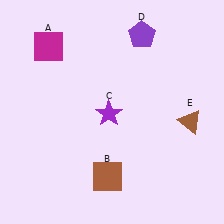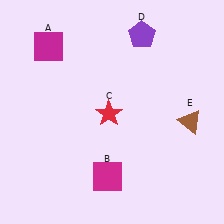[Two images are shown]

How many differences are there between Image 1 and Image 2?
There are 2 differences between the two images.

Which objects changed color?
B changed from brown to magenta. C changed from purple to red.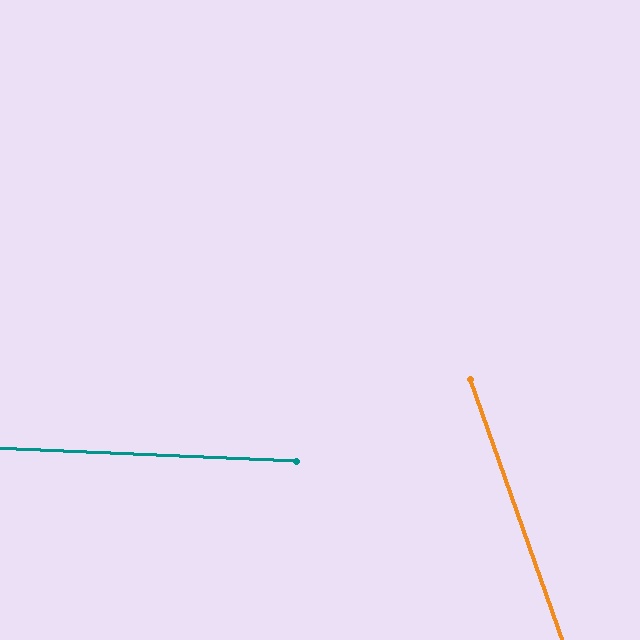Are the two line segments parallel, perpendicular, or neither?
Neither parallel nor perpendicular — they differ by about 68°.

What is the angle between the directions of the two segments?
Approximately 68 degrees.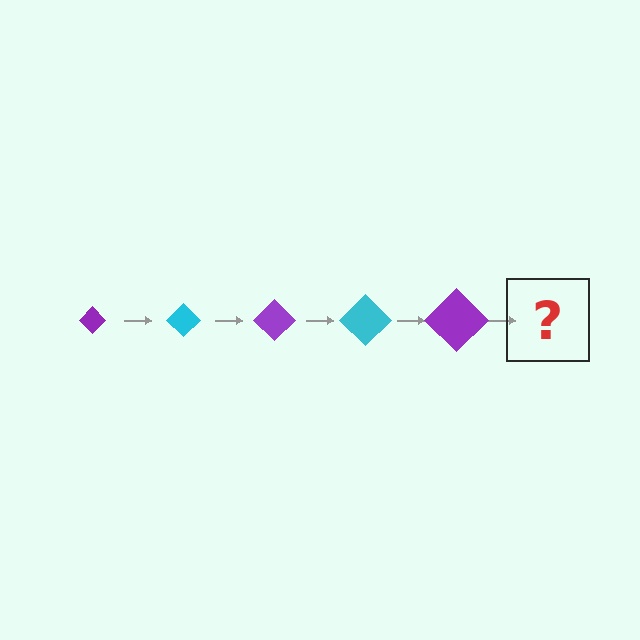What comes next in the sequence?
The next element should be a cyan diamond, larger than the previous one.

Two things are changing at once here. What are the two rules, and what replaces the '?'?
The two rules are that the diamond grows larger each step and the color cycles through purple and cyan. The '?' should be a cyan diamond, larger than the previous one.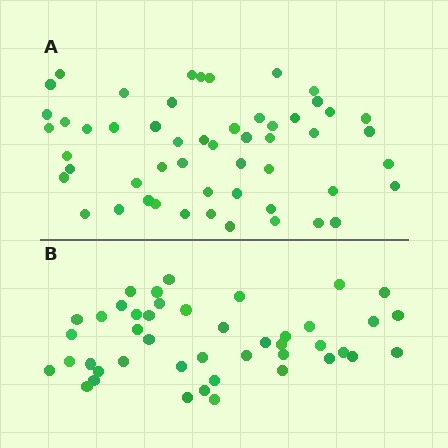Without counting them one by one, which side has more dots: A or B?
Region A (the top region) has more dots.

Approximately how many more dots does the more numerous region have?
Region A has roughly 8 or so more dots than region B.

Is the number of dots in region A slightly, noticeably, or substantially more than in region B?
Region A has only slightly more — the two regions are fairly close. The ratio is roughly 1.2 to 1.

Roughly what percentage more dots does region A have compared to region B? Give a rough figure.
About 20% more.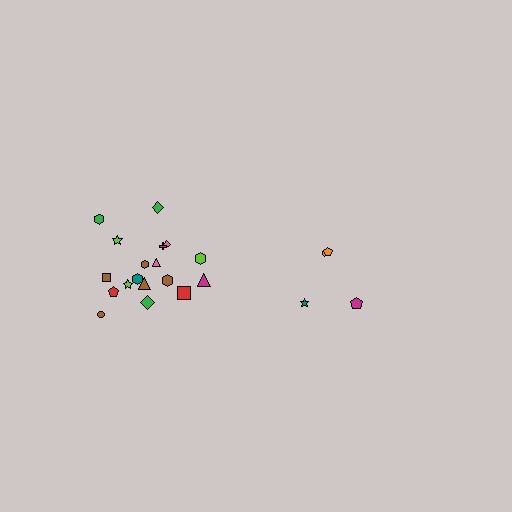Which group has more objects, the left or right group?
The left group.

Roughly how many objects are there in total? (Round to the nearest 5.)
Roughly 20 objects in total.